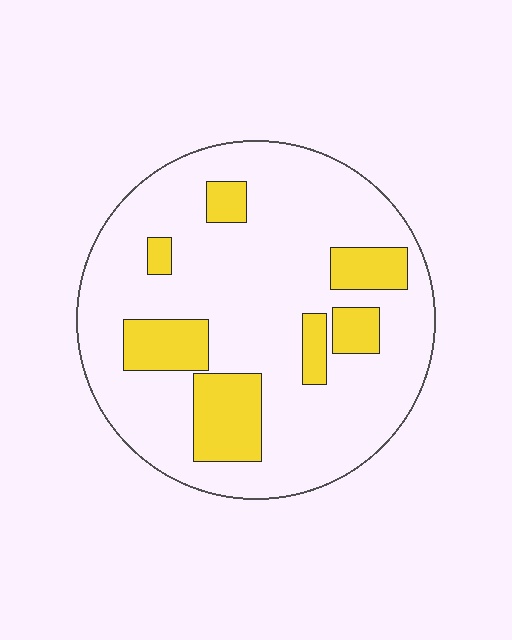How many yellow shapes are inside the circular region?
7.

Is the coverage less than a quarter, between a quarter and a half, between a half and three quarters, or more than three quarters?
Less than a quarter.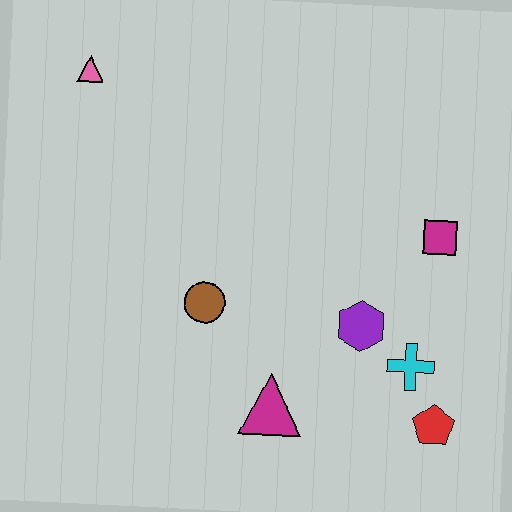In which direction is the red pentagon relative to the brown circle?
The red pentagon is to the right of the brown circle.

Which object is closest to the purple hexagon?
The cyan cross is closest to the purple hexagon.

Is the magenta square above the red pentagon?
Yes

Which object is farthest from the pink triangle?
The red pentagon is farthest from the pink triangle.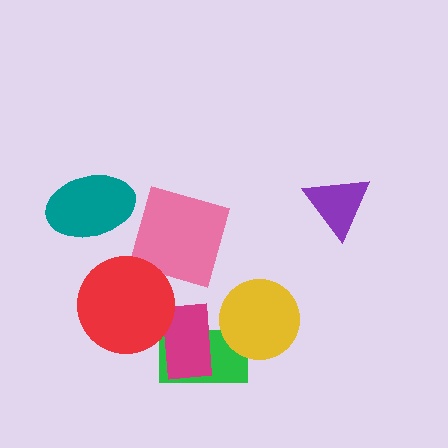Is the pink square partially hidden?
No, no other shape covers it.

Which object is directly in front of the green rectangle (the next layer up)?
The yellow circle is directly in front of the green rectangle.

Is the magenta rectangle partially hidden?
Yes, it is partially covered by another shape.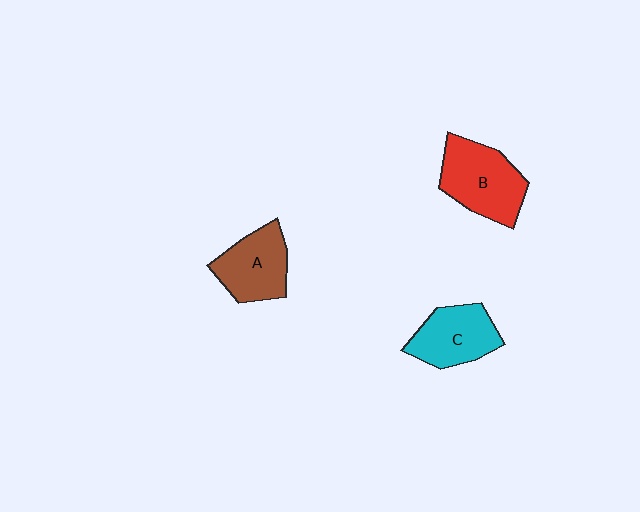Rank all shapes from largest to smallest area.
From largest to smallest: B (red), C (cyan), A (brown).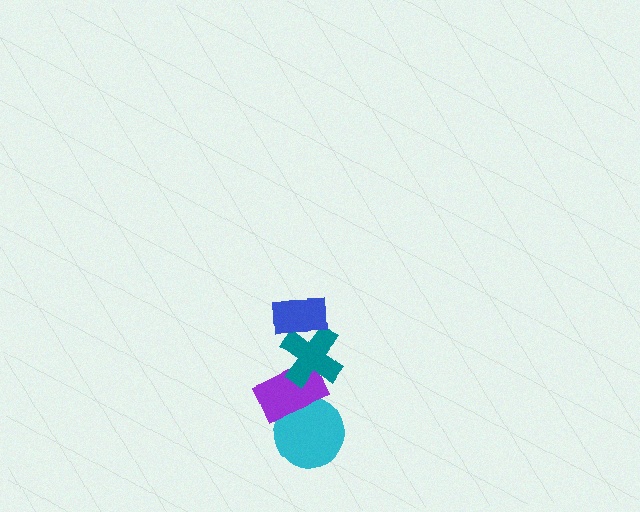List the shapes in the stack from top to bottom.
From top to bottom: the blue rectangle, the teal cross, the purple rectangle, the cyan circle.